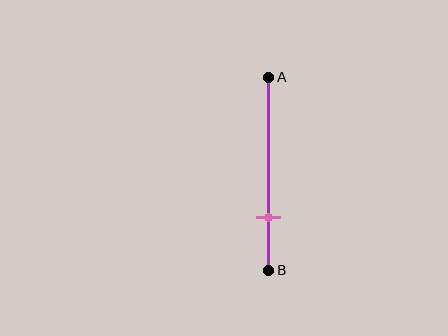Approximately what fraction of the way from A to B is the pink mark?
The pink mark is approximately 75% of the way from A to B.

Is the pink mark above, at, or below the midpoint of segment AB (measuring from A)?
The pink mark is below the midpoint of segment AB.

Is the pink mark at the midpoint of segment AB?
No, the mark is at about 75% from A, not at the 50% midpoint.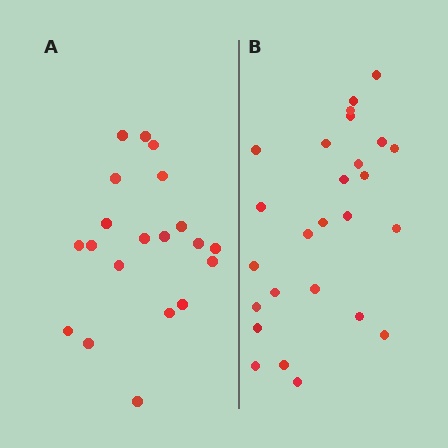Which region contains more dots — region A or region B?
Region B (the right region) has more dots.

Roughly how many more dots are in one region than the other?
Region B has about 6 more dots than region A.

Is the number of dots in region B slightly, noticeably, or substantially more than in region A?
Region B has noticeably more, but not dramatically so. The ratio is roughly 1.3 to 1.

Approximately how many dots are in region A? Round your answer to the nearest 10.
About 20 dots.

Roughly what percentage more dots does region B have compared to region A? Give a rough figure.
About 30% more.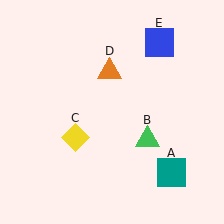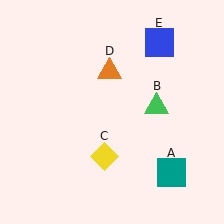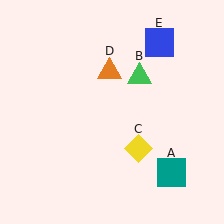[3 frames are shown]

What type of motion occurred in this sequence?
The green triangle (object B), yellow diamond (object C) rotated counterclockwise around the center of the scene.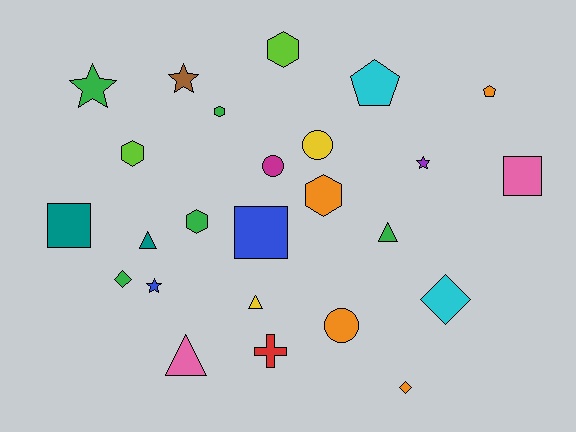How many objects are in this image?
There are 25 objects.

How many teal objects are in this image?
There are 2 teal objects.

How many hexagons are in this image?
There are 5 hexagons.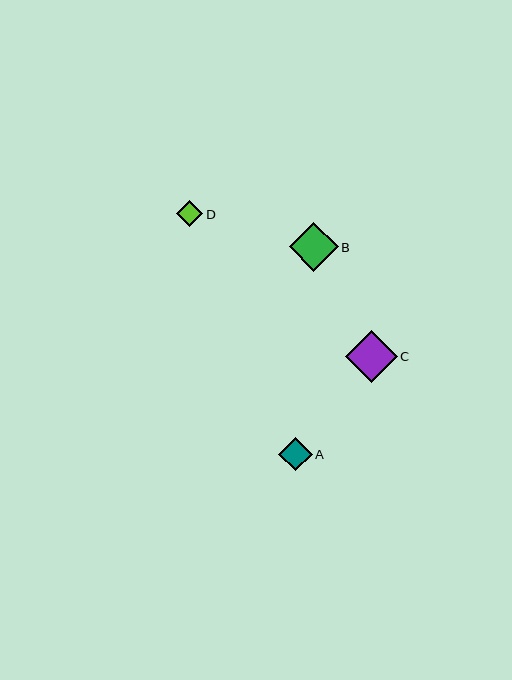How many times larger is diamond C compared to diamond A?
Diamond C is approximately 1.6 times the size of diamond A.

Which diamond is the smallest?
Diamond D is the smallest with a size of approximately 26 pixels.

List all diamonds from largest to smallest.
From largest to smallest: C, B, A, D.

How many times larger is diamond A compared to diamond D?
Diamond A is approximately 1.3 times the size of diamond D.